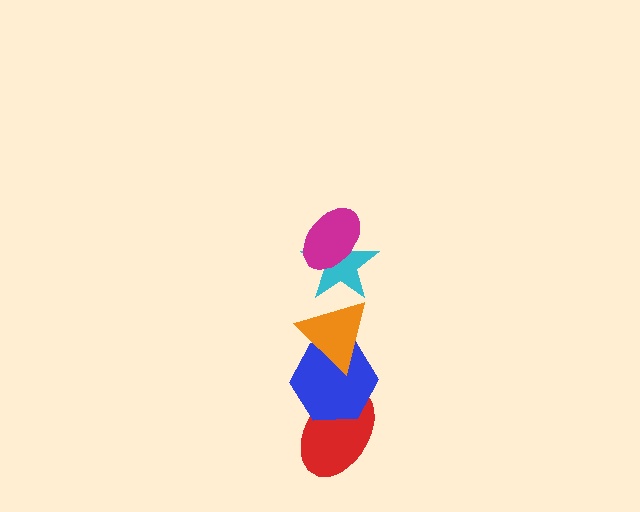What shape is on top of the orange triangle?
The cyan star is on top of the orange triangle.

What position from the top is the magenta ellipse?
The magenta ellipse is 1st from the top.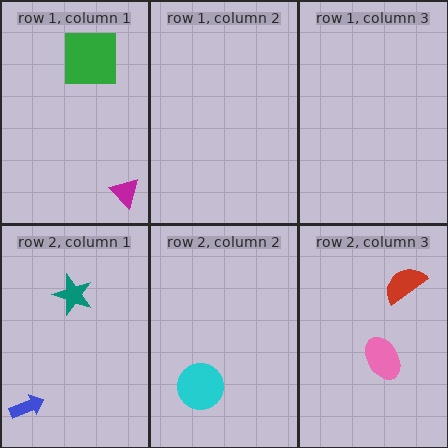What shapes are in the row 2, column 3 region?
The pink ellipse, the red semicircle.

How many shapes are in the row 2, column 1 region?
2.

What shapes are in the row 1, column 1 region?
The green square, the magenta triangle.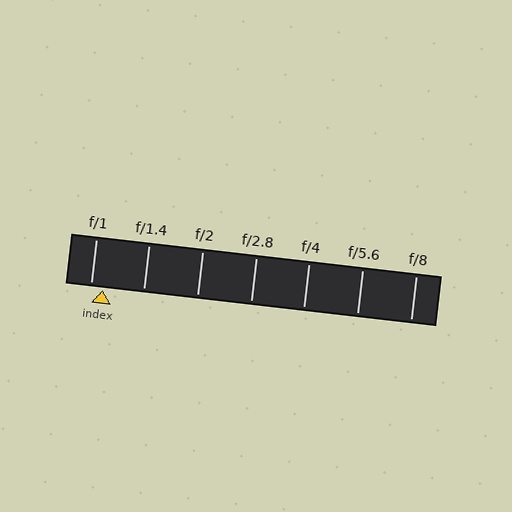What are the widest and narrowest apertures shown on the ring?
The widest aperture shown is f/1 and the narrowest is f/8.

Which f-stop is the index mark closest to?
The index mark is closest to f/1.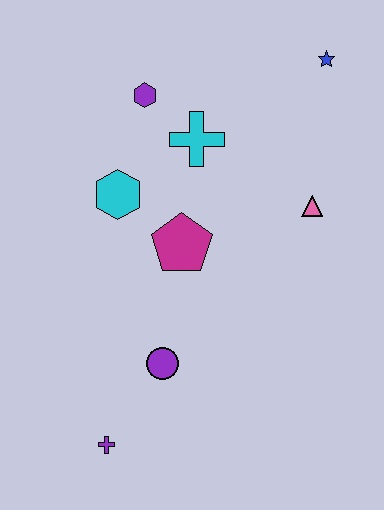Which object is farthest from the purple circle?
The blue star is farthest from the purple circle.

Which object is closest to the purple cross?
The purple circle is closest to the purple cross.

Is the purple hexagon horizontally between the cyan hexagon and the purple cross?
No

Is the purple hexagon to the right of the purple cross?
Yes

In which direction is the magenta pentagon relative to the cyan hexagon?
The magenta pentagon is to the right of the cyan hexagon.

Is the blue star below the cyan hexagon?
No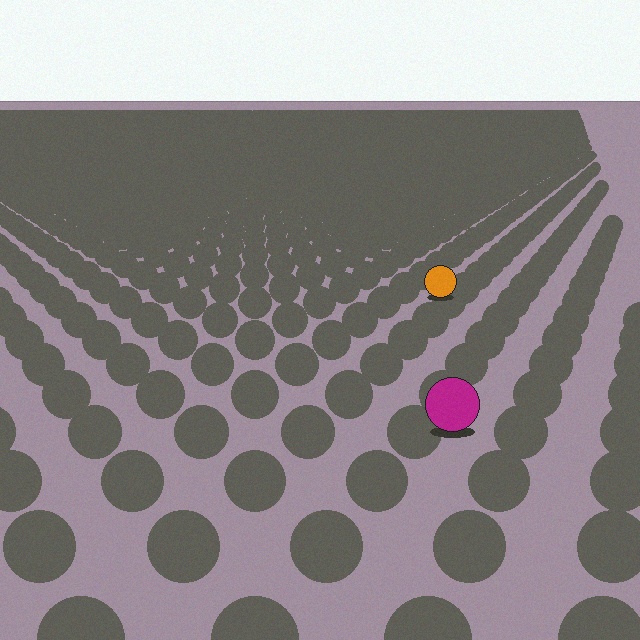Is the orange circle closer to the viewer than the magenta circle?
No. The magenta circle is closer — you can tell from the texture gradient: the ground texture is coarser near it.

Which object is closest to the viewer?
The magenta circle is closest. The texture marks near it are larger and more spread out.